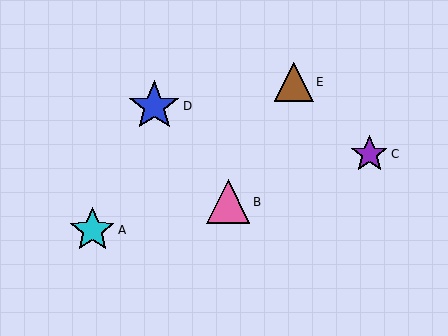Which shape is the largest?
The blue star (labeled D) is the largest.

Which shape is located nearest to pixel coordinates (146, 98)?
The blue star (labeled D) at (154, 106) is nearest to that location.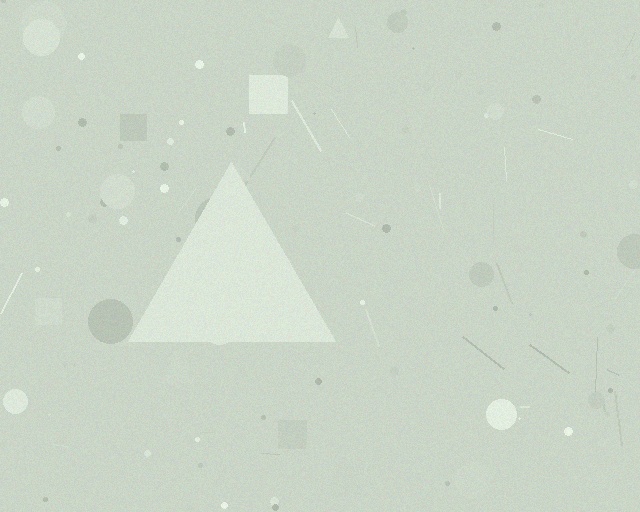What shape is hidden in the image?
A triangle is hidden in the image.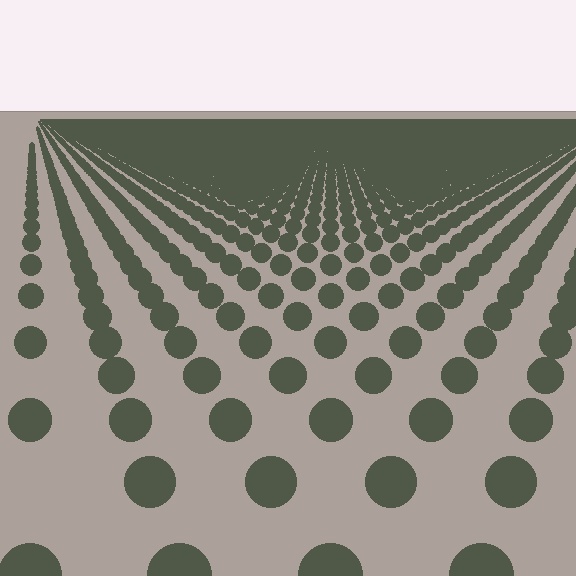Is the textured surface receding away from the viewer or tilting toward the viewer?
The surface is receding away from the viewer. Texture elements get smaller and denser toward the top.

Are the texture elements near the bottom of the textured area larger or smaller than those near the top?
Larger. Near the bottom, elements are closer to the viewer and appear at a bigger on-screen size.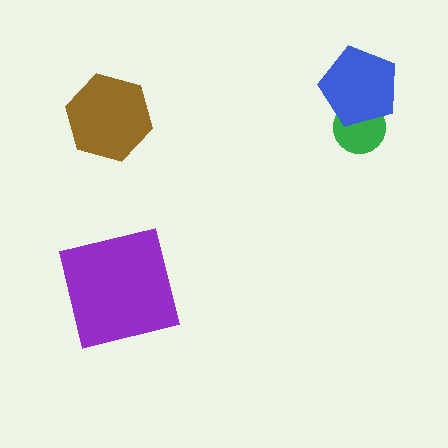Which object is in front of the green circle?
The blue pentagon is in front of the green circle.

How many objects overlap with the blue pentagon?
1 object overlaps with the blue pentagon.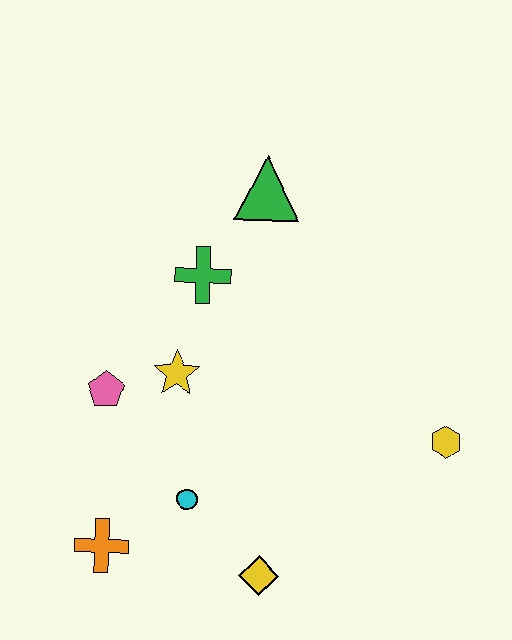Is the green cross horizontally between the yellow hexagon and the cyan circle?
Yes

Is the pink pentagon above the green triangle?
No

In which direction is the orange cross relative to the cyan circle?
The orange cross is to the left of the cyan circle.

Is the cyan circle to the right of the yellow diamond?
No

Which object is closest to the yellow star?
The pink pentagon is closest to the yellow star.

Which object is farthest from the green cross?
The yellow diamond is farthest from the green cross.